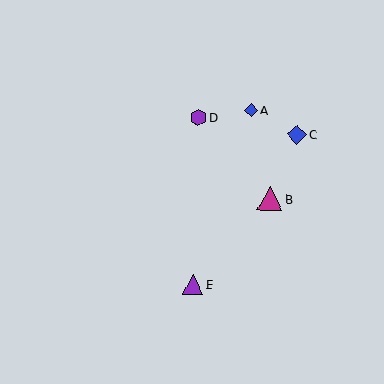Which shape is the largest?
The magenta triangle (labeled B) is the largest.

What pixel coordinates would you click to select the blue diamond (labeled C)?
Click at (297, 135) to select the blue diamond C.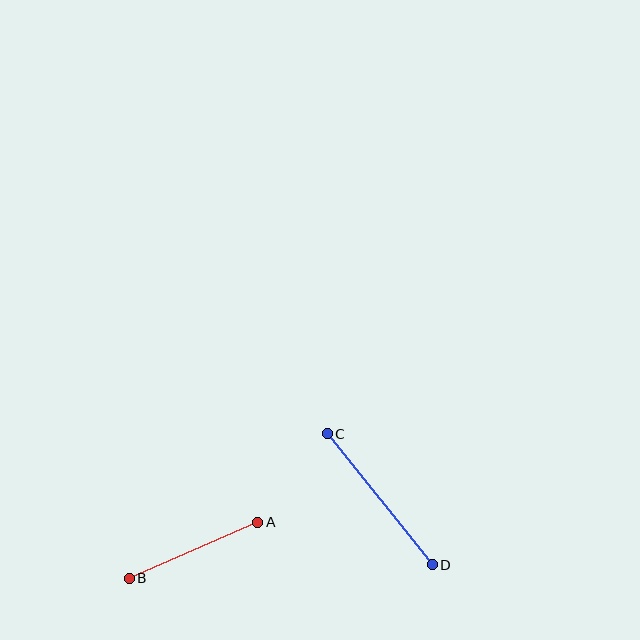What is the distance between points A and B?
The distance is approximately 140 pixels.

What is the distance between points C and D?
The distance is approximately 168 pixels.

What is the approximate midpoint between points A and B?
The midpoint is at approximately (193, 550) pixels.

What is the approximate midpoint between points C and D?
The midpoint is at approximately (380, 499) pixels.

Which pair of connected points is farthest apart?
Points C and D are farthest apart.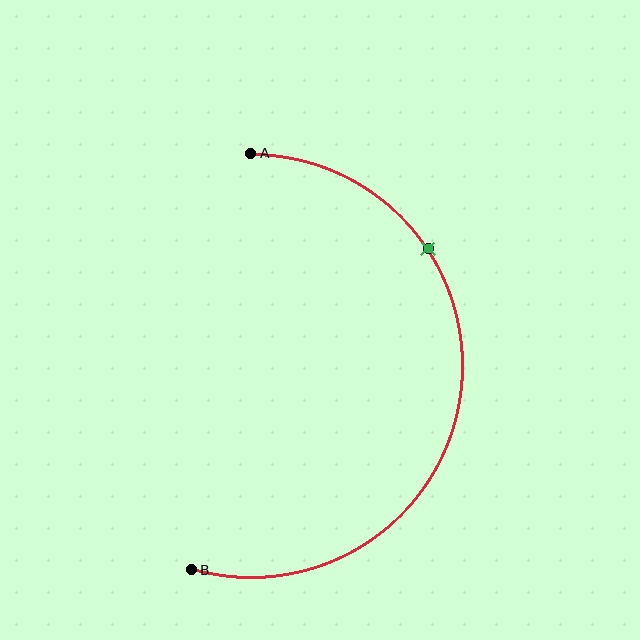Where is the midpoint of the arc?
The arc midpoint is the point on the curve farthest from the straight line joining A and B. It sits to the right of that line.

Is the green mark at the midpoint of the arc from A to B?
No. The green mark lies on the arc but is closer to endpoint A. The arc midpoint would be at the point on the curve equidistant along the arc from both A and B.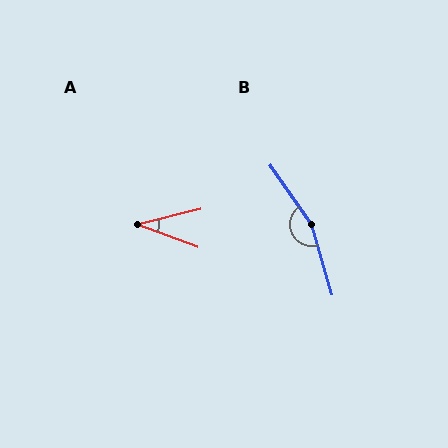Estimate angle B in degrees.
Approximately 161 degrees.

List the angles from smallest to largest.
A (35°), B (161°).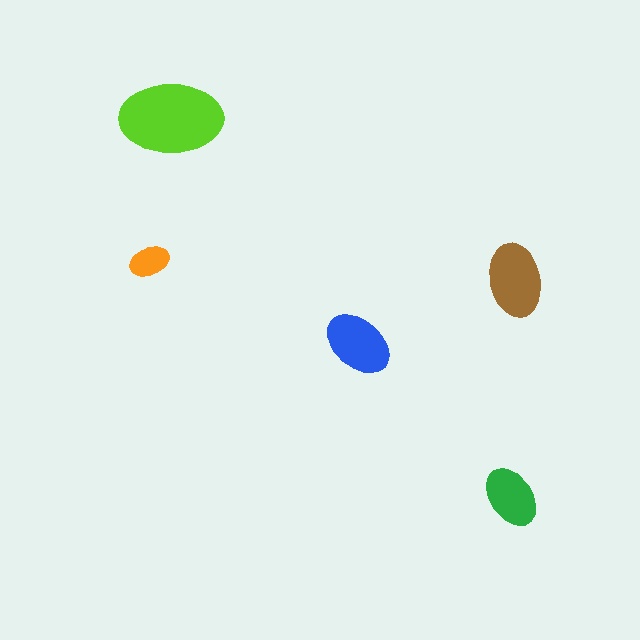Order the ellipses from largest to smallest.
the lime one, the brown one, the blue one, the green one, the orange one.